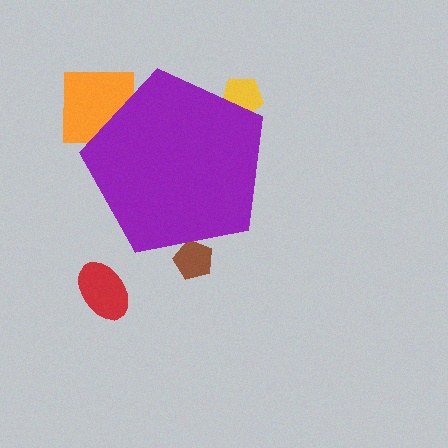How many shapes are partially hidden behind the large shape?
3 shapes are partially hidden.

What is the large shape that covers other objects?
A purple pentagon.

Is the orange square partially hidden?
Yes, the orange square is partially hidden behind the purple pentagon.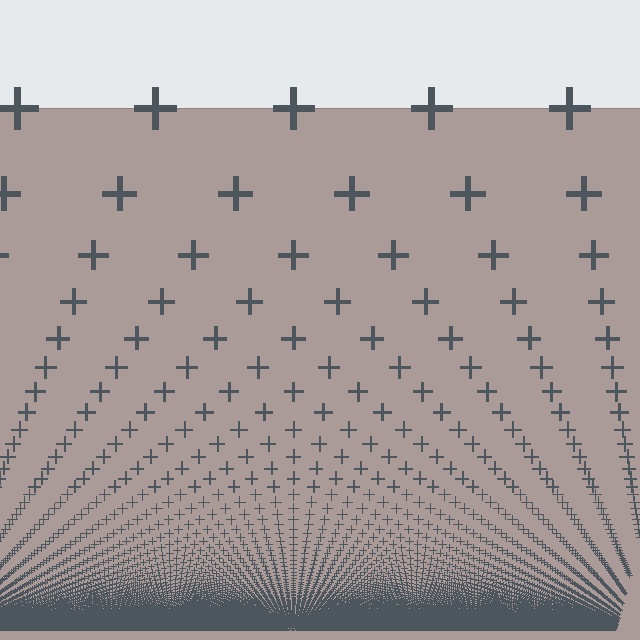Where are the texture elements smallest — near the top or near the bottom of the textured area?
Near the bottom.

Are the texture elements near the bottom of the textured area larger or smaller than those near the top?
Smaller. The gradient is inverted — elements near the bottom are smaller and denser.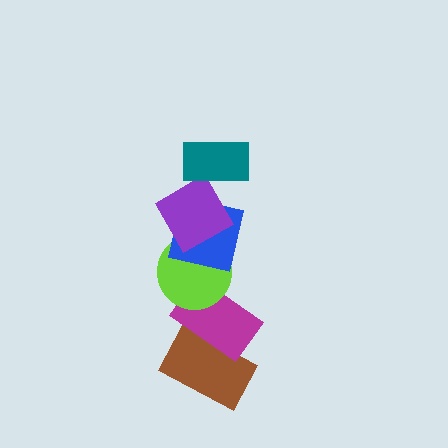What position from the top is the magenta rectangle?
The magenta rectangle is 5th from the top.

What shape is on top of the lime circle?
The blue square is on top of the lime circle.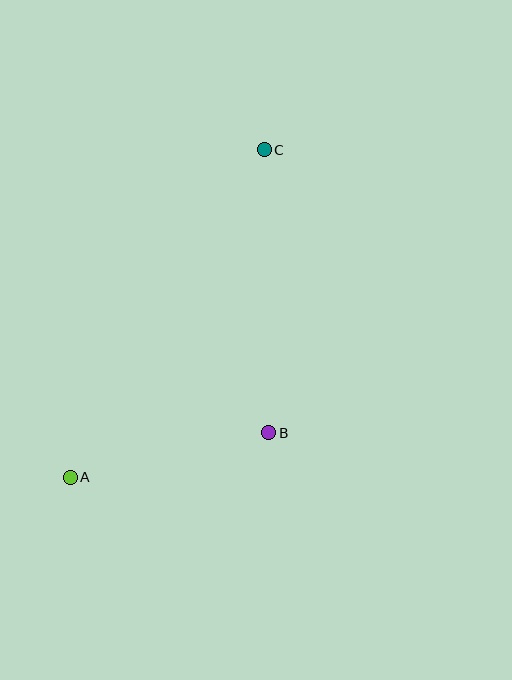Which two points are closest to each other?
Points A and B are closest to each other.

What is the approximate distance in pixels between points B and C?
The distance between B and C is approximately 283 pixels.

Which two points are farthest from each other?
Points A and C are farthest from each other.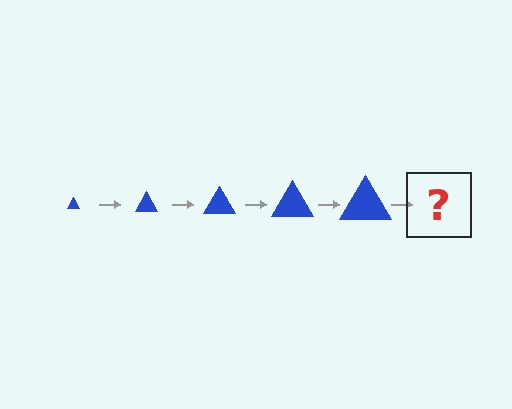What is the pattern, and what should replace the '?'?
The pattern is that the triangle gets progressively larger each step. The '?' should be a blue triangle, larger than the previous one.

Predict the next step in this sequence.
The next step is a blue triangle, larger than the previous one.